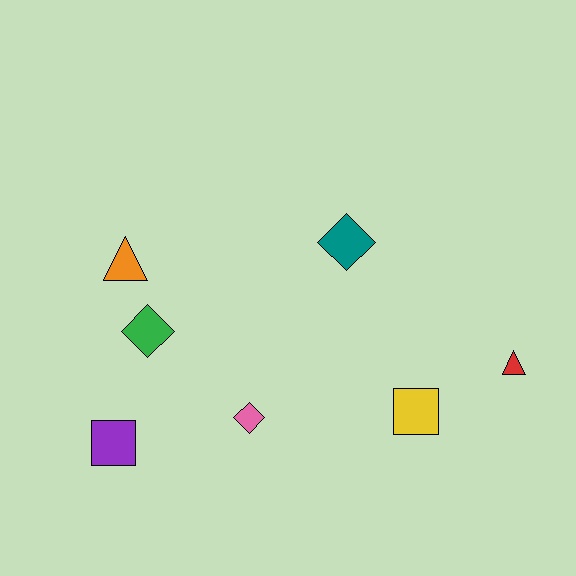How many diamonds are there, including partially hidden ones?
There are 3 diamonds.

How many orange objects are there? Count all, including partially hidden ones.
There is 1 orange object.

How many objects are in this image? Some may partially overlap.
There are 7 objects.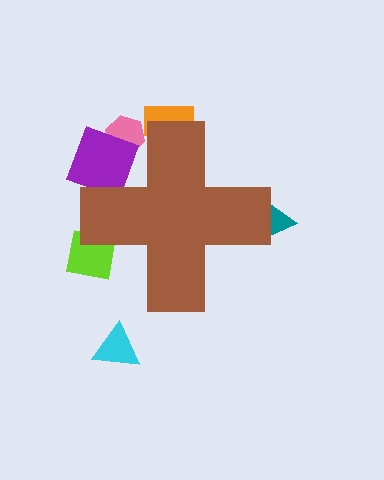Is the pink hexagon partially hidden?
Yes, the pink hexagon is partially hidden behind the brown cross.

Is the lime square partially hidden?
Yes, the lime square is partially hidden behind the brown cross.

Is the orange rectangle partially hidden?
Yes, the orange rectangle is partially hidden behind the brown cross.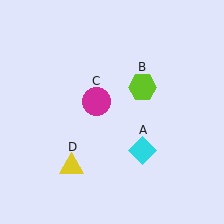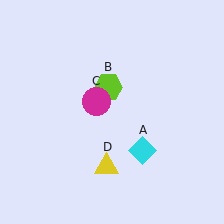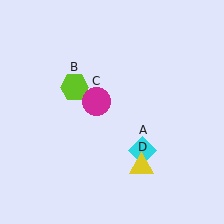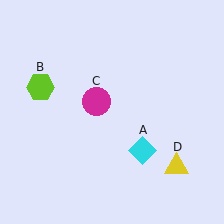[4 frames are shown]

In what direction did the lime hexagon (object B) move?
The lime hexagon (object B) moved left.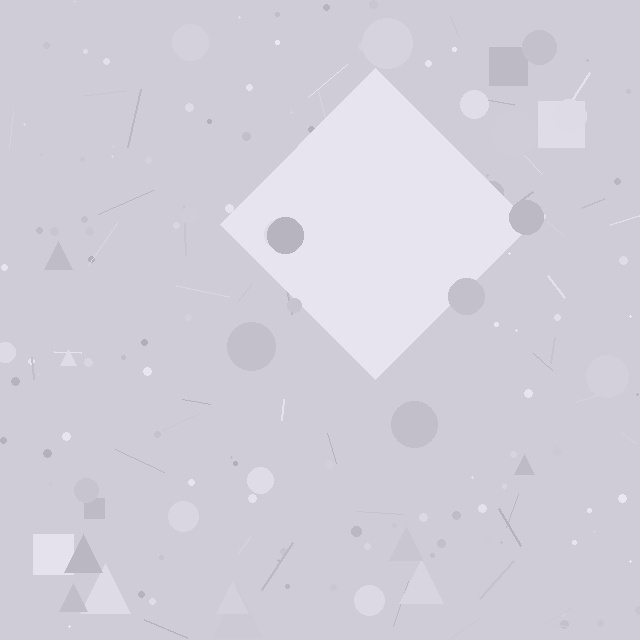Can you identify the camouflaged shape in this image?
The camouflaged shape is a diamond.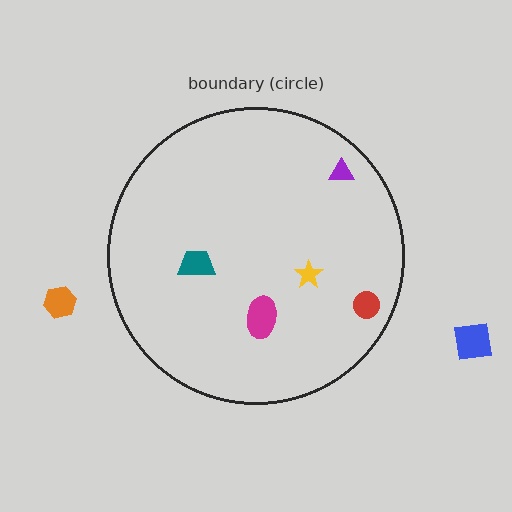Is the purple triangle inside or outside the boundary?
Inside.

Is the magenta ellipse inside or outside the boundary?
Inside.